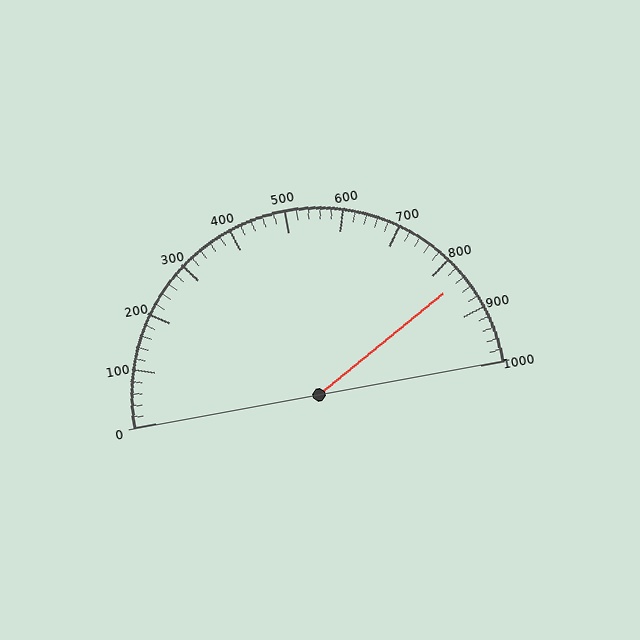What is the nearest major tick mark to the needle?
The nearest major tick mark is 800.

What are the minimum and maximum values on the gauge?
The gauge ranges from 0 to 1000.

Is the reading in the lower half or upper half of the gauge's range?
The reading is in the upper half of the range (0 to 1000).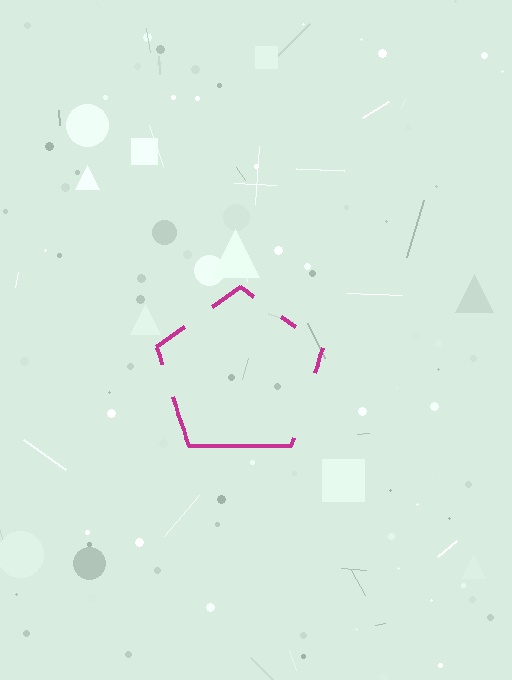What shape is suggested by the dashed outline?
The dashed outline suggests a pentagon.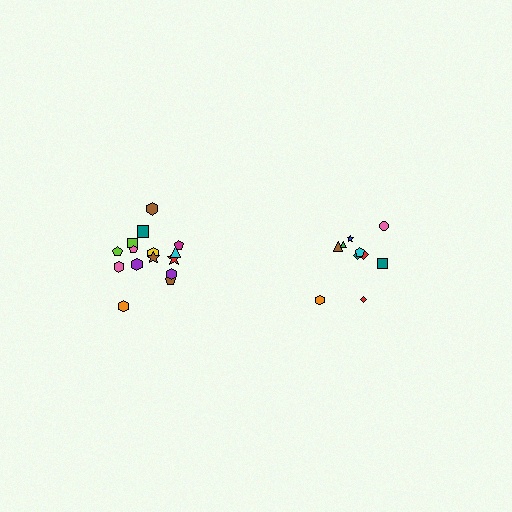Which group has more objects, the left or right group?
The left group.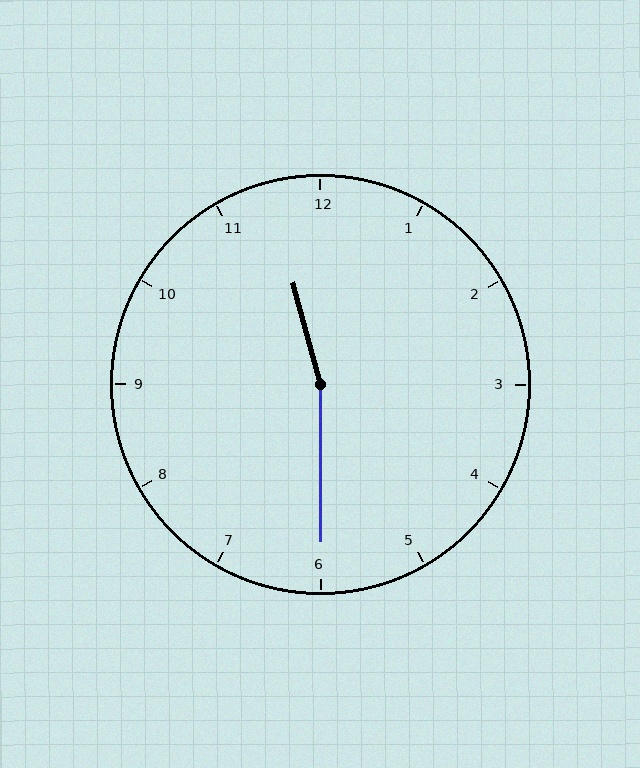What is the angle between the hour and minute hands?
Approximately 165 degrees.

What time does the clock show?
11:30.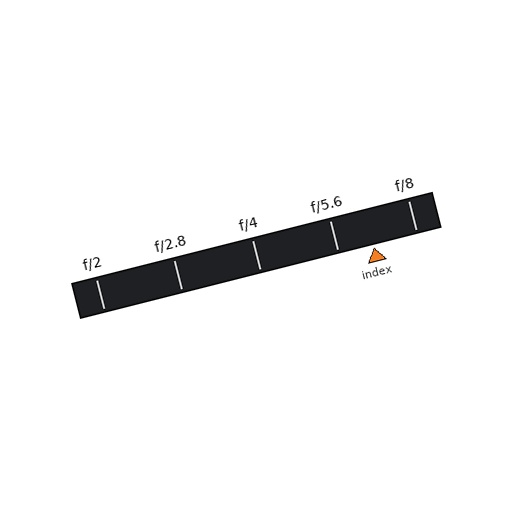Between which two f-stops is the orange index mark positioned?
The index mark is between f/5.6 and f/8.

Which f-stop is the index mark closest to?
The index mark is closest to f/5.6.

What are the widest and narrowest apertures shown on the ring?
The widest aperture shown is f/2 and the narrowest is f/8.